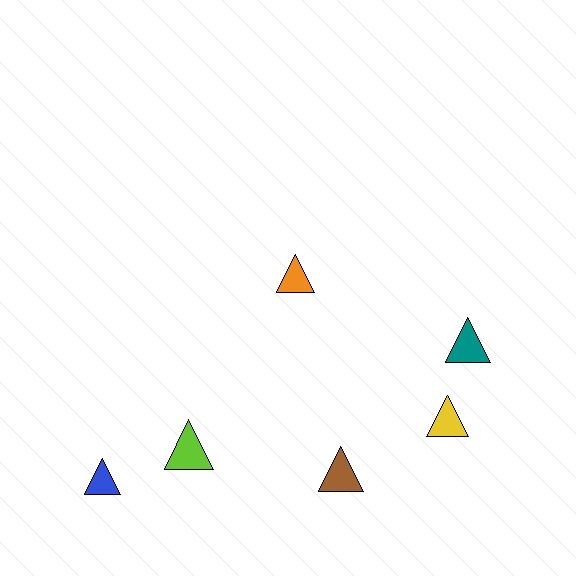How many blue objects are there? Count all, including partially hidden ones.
There is 1 blue object.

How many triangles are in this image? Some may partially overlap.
There are 6 triangles.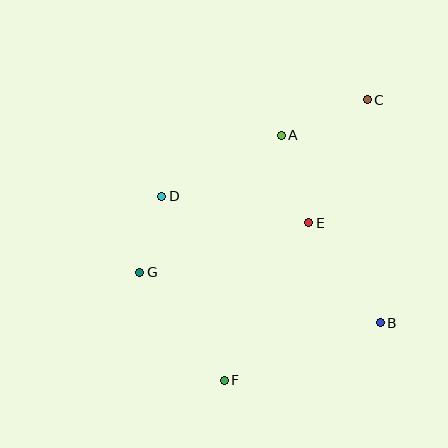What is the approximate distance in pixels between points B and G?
The distance between B and G is approximately 246 pixels.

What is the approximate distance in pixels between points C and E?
The distance between C and E is approximately 136 pixels.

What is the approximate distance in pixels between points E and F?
The distance between E and F is approximately 179 pixels.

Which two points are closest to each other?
Points D and G are closest to each other.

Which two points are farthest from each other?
Points C and F are farthest from each other.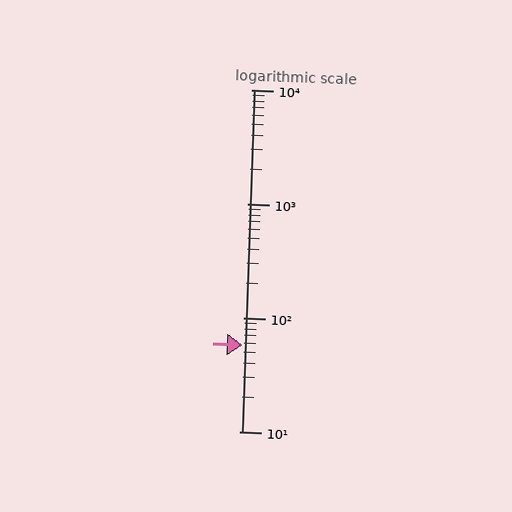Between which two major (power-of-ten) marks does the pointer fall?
The pointer is between 10 and 100.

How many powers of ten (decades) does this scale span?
The scale spans 3 decades, from 10 to 10000.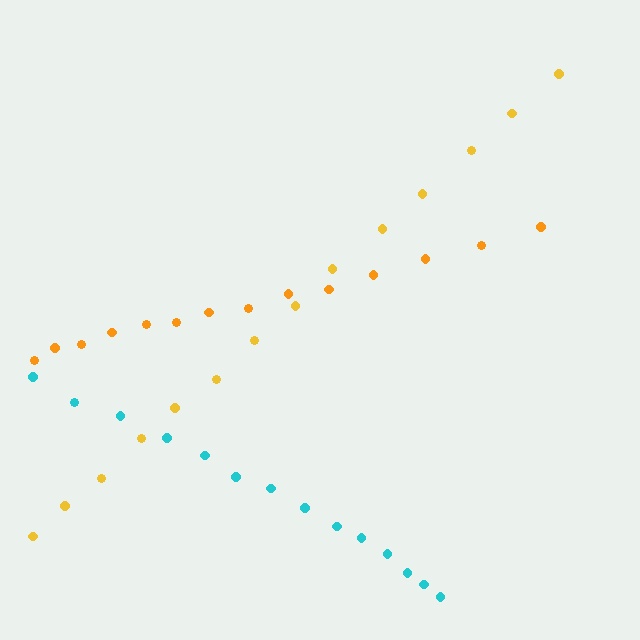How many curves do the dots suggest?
There are 3 distinct paths.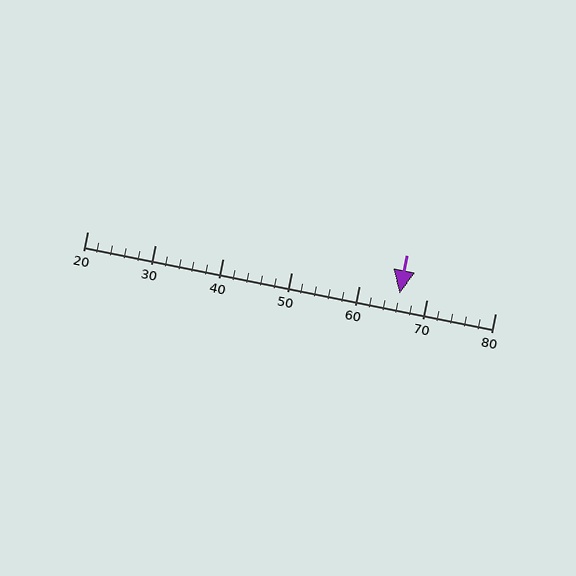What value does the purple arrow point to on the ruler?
The purple arrow points to approximately 66.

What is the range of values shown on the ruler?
The ruler shows values from 20 to 80.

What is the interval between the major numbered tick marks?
The major tick marks are spaced 10 units apart.